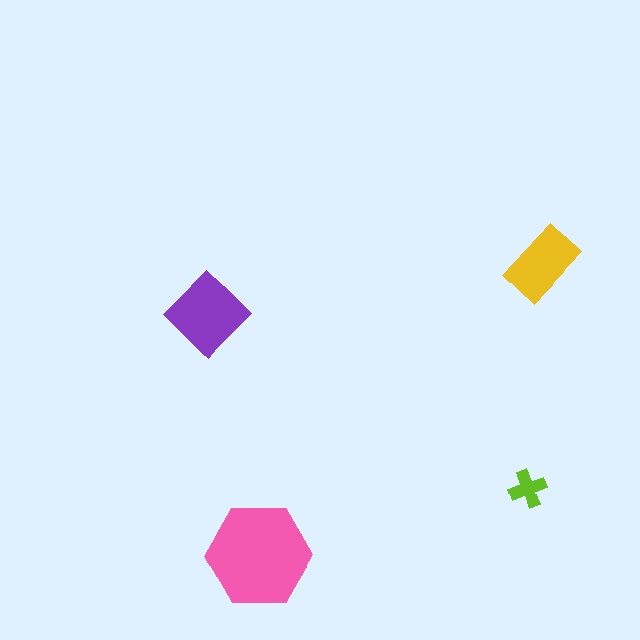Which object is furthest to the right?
The yellow rectangle is rightmost.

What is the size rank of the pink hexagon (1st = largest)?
1st.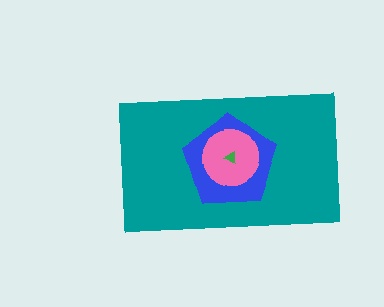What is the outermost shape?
The teal rectangle.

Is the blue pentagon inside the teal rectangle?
Yes.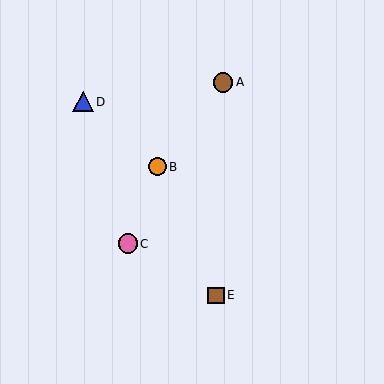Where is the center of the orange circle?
The center of the orange circle is at (157, 167).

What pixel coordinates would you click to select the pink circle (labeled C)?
Click at (128, 244) to select the pink circle C.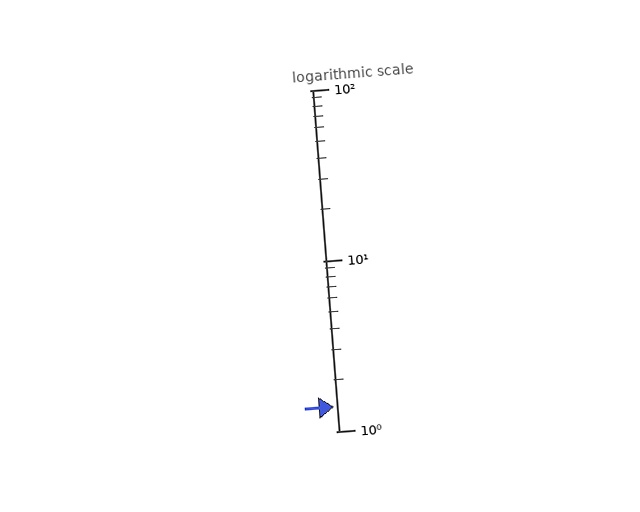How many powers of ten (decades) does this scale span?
The scale spans 2 decades, from 1 to 100.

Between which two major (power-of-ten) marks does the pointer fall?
The pointer is between 1 and 10.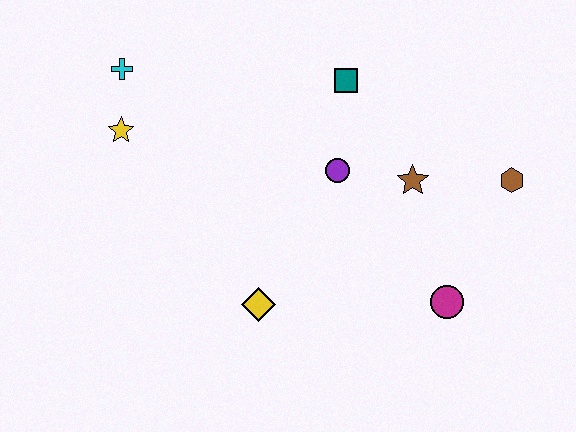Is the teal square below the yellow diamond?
No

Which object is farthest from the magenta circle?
The cyan cross is farthest from the magenta circle.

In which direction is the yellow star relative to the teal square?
The yellow star is to the left of the teal square.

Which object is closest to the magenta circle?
The brown star is closest to the magenta circle.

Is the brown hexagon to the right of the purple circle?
Yes